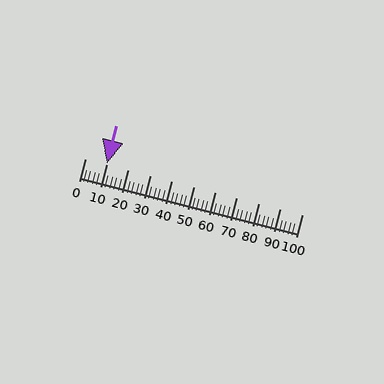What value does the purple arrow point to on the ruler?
The purple arrow points to approximately 10.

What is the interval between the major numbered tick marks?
The major tick marks are spaced 10 units apart.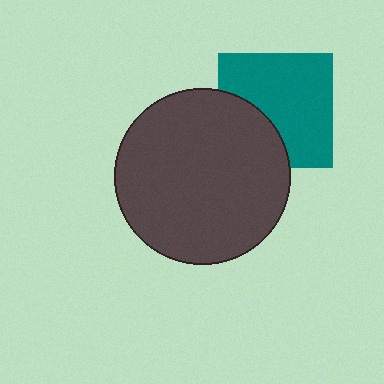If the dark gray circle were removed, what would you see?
You would see the complete teal square.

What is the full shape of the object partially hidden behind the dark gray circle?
The partially hidden object is a teal square.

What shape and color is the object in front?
The object in front is a dark gray circle.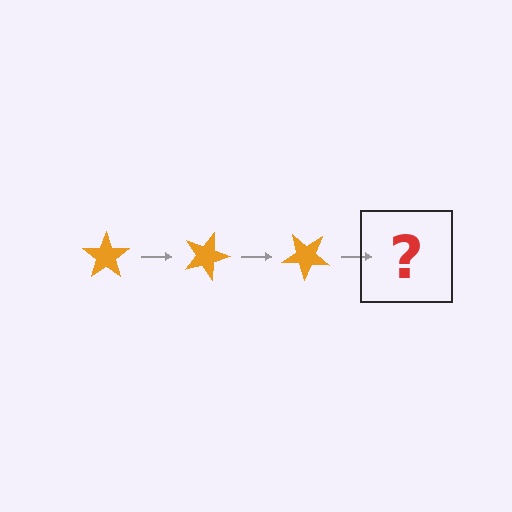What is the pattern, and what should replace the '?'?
The pattern is that the star rotates 20 degrees each step. The '?' should be an orange star rotated 60 degrees.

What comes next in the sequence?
The next element should be an orange star rotated 60 degrees.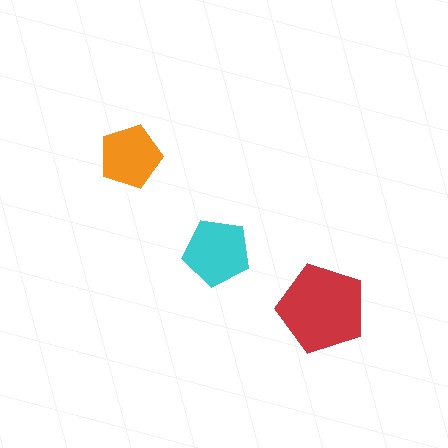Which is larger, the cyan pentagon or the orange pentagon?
The cyan one.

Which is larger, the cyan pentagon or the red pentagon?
The red one.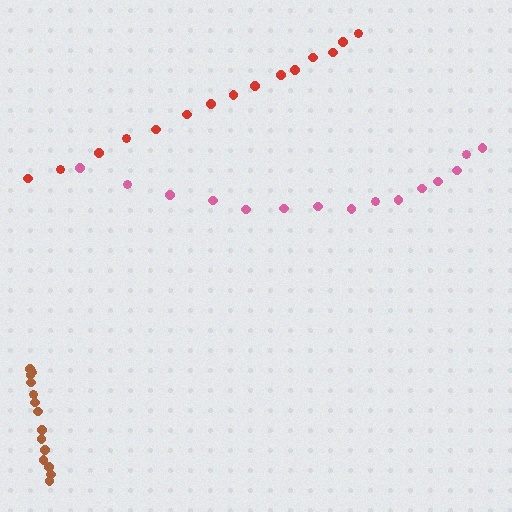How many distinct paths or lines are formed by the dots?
There are 3 distinct paths.